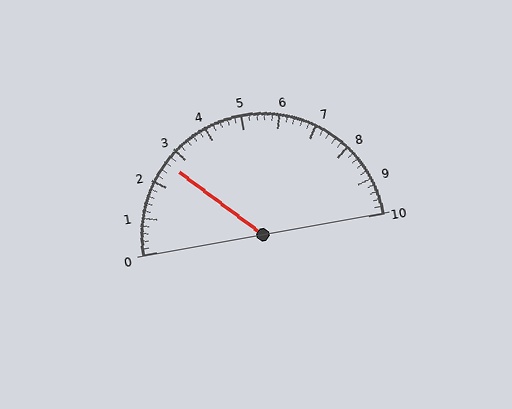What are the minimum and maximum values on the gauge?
The gauge ranges from 0 to 10.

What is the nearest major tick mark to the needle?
The nearest major tick mark is 3.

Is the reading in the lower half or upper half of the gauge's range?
The reading is in the lower half of the range (0 to 10).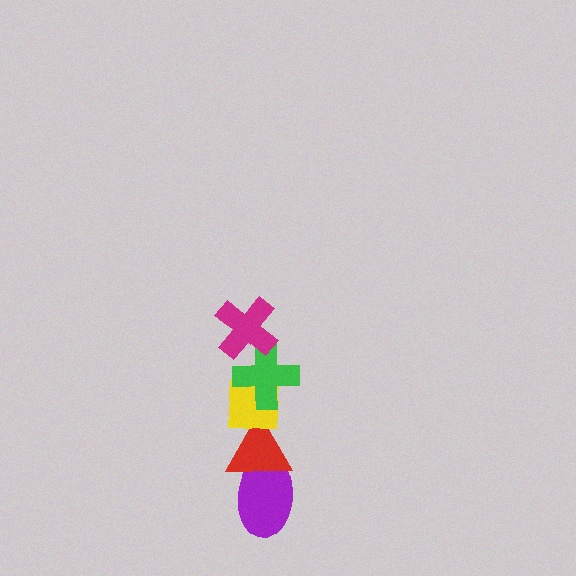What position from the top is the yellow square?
The yellow square is 3rd from the top.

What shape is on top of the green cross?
The magenta cross is on top of the green cross.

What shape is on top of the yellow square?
The green cross is on top of the yellow square.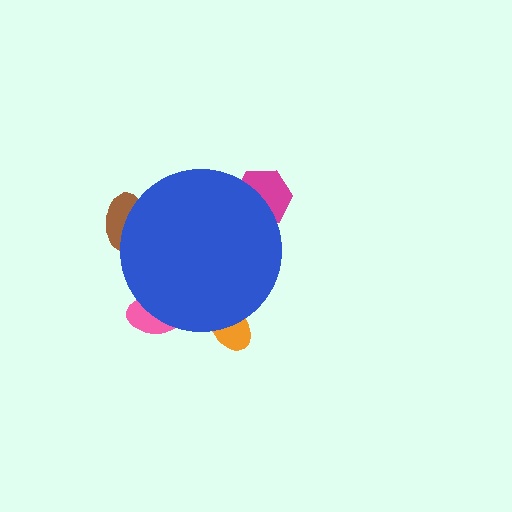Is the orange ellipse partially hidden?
Yes, the orange ellipse is partially hidden behind the blue circle.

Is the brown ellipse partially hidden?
Yes, the brown ellipse is partially hidden behind the blue circle.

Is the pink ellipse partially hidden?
Yes, the pink ellipse is partially hidden behind the blue circle.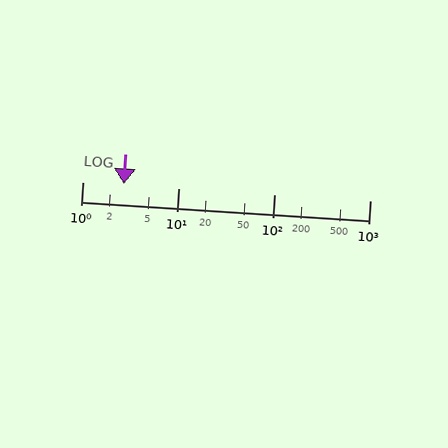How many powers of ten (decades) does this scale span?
The scale spans 3 decades, from 1 to 1000.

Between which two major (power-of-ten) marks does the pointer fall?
The pointer is between 1 and 10.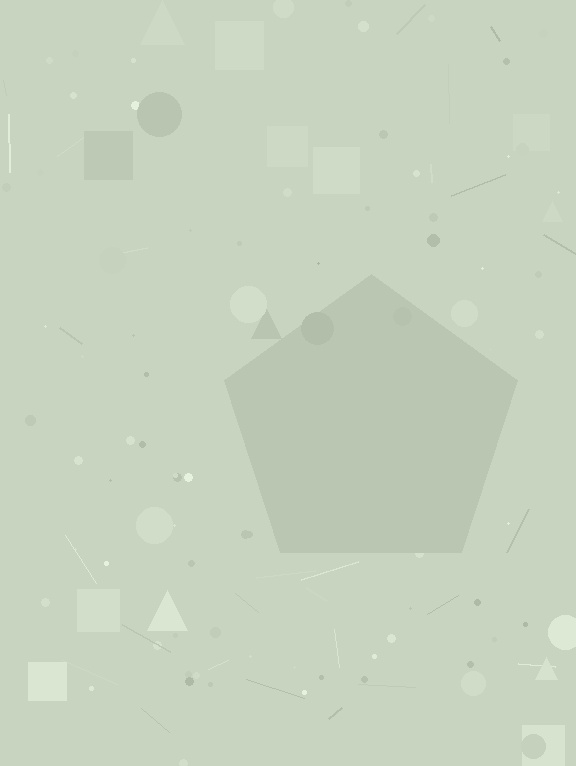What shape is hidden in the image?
A pentagon is hidden in the image.